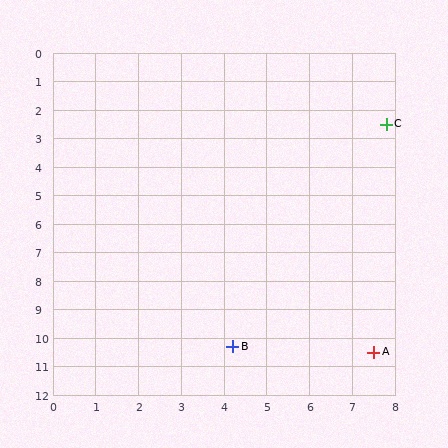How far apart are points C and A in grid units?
Points C and A are about 8.0 grid units apart.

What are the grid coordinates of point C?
Point C is at approximately (7.8, 2.5).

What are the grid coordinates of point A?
Point A is at approximately (7.5, 10.5).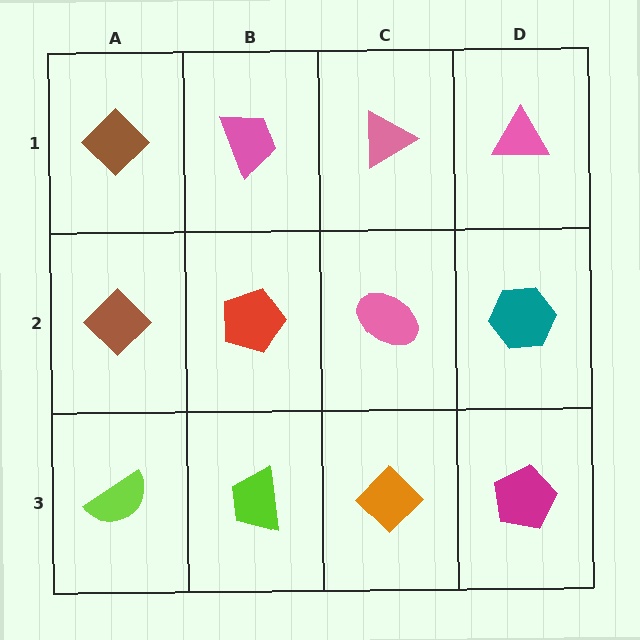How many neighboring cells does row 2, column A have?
3.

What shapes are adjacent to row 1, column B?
A red pentagon (row 2, column B), a brown diamond (row 1, column A), a pink triangle (row 1, column C).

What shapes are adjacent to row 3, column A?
A brown diamond (row 2, column A), a lime trapezoid (row 3, column B).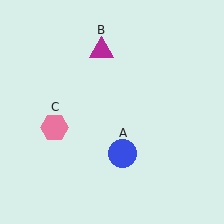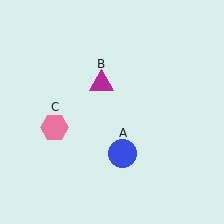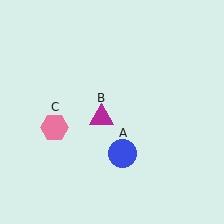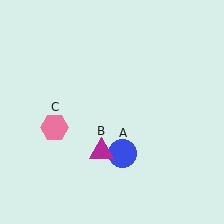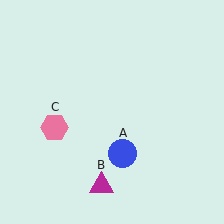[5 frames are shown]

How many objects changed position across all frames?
1 object changed position: magenta triangle (object B).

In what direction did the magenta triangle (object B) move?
The magenta triangle (object B) moved down.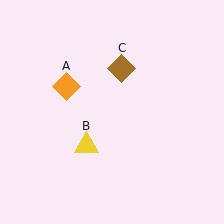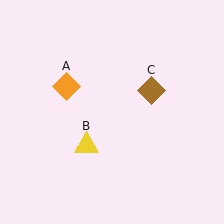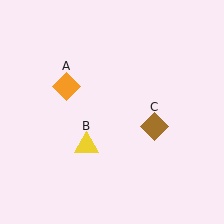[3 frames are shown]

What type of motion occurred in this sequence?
The brown diamond (object C) rotated clockwise around the center of the scene.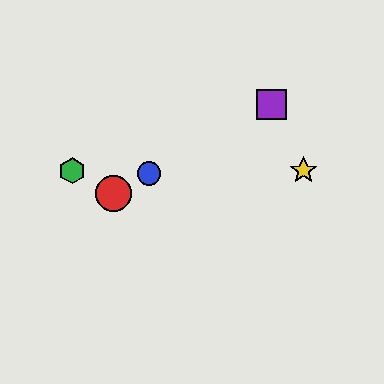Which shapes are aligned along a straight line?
The red circle, the blue circle, the purple square are aligned along a straight line.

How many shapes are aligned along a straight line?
3 shapes (the red circle, the blue circle, the purple square) are aligned along a straight line.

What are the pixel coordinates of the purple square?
The purple square is at (272, 104).